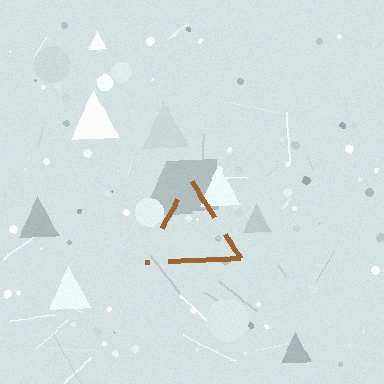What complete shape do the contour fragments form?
The contour fragments form a triangle.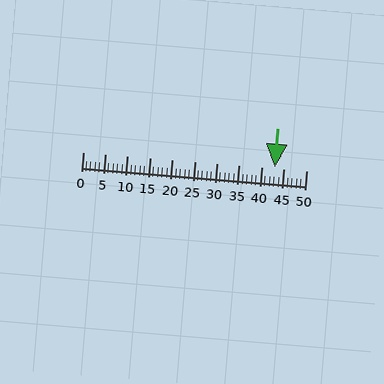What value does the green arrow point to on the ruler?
The green arrow points to approximately 43.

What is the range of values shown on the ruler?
The ruler shows values from 0 to 50.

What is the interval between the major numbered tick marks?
The major tick marks are spaced 5 units apart.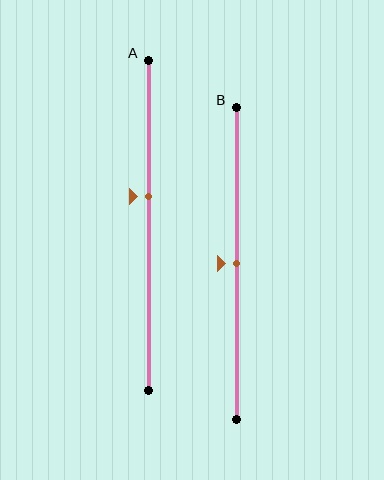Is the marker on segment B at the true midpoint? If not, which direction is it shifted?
Yes, the marker on segment B is at the true midpoint.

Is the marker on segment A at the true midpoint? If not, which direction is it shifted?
No, the marker on segment A is shifted upward by about 9% of the segment length.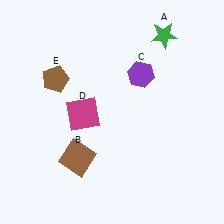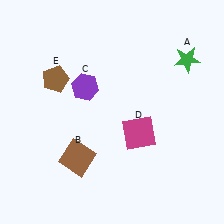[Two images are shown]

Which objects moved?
The objects that moved are: the green star (A), the purple hexagon (C), the magenta square (D).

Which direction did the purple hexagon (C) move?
The purple hexagon (C) moved left.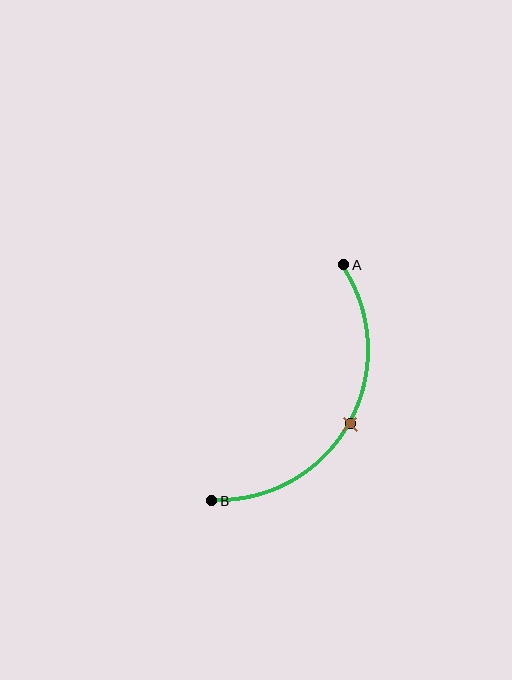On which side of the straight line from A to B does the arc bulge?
The arc bulges to the right of the straight line connecting A and B.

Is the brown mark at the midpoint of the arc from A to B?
Yes. The brown mark lies on the arc at equal arc-length from both A and B — it is the arc midpoint.